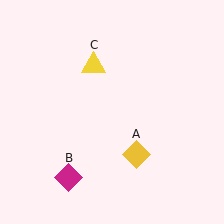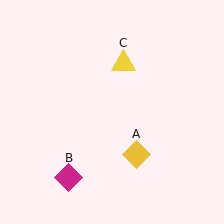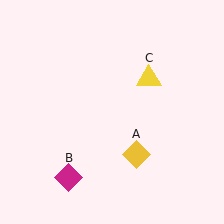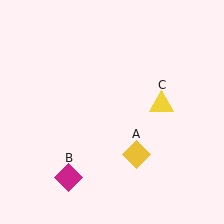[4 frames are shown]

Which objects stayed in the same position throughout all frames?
Yellow diamond (object A) and magenta diamond (object B) remained stationary.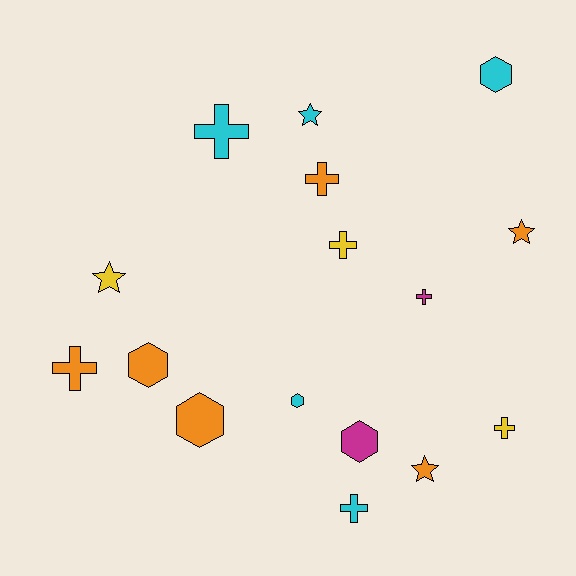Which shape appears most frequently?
Cross, with 7 objects.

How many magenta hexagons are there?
There is 1 magenta hexagon.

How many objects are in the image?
There are 16 objects.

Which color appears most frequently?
Orange, with 6 objects.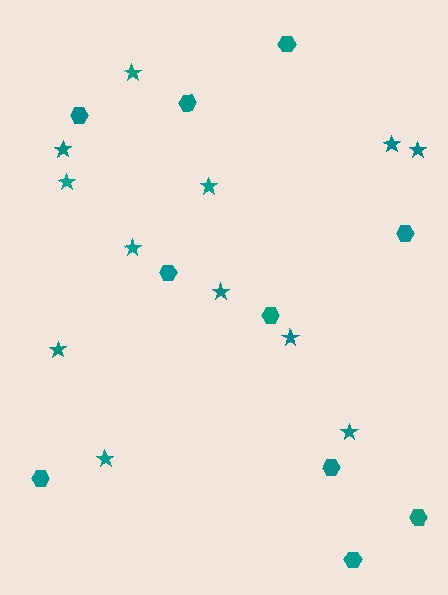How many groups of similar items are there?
There are 2 groups: one group of stars (12) and one group of hexagons (10).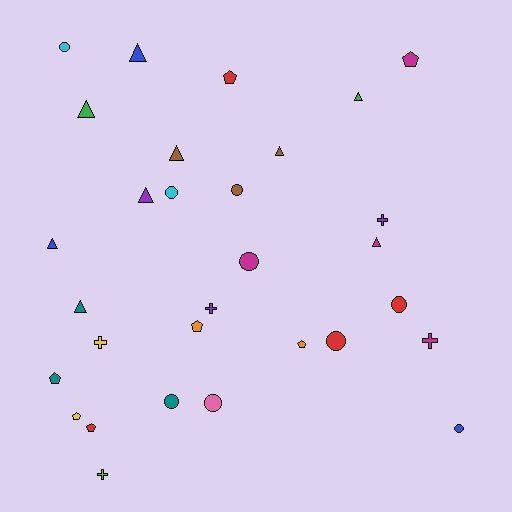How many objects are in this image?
There are 30 objects.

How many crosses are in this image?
There are 5 crosses.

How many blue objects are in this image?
There are 3 blue objects.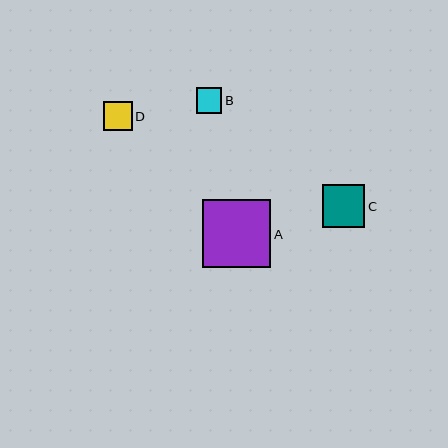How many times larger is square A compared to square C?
Square A is approximately 1.6 times the size of square C.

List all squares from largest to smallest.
From largest to smallest: A, C, D, B.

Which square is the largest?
Square A is the largest with a size of approximately 68 pixels.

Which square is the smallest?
Square B is the smallest with a size of approximately 25 pixels.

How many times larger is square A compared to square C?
Square A is approximately 1.6 times the size of square C.